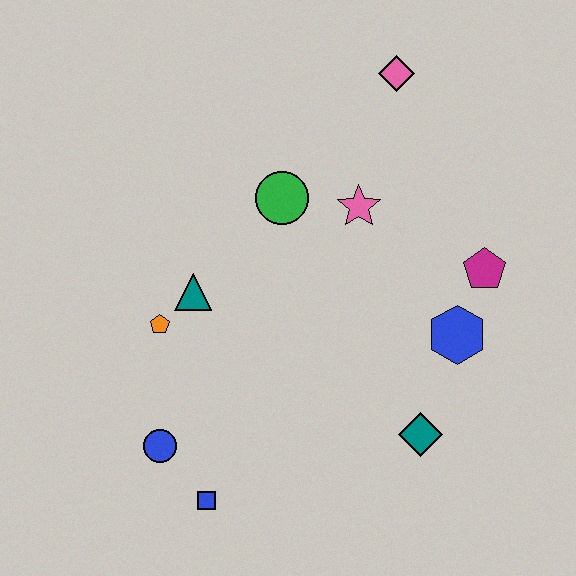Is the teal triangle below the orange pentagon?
No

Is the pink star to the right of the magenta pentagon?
No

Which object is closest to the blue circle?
The blue square is closest to the blue circle.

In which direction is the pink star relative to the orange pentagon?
The pink star is to the right of the orange pentagon.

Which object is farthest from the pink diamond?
The blue square is farthest from the pink diamond.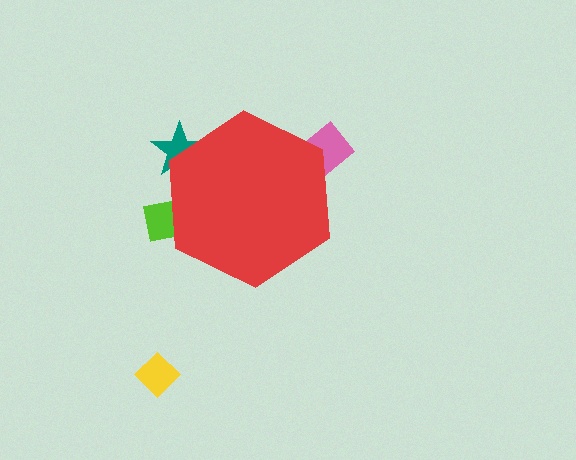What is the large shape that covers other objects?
A red hexagon.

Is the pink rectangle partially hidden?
Yes, the pink rectangle is partially hidden behind the red hexagon.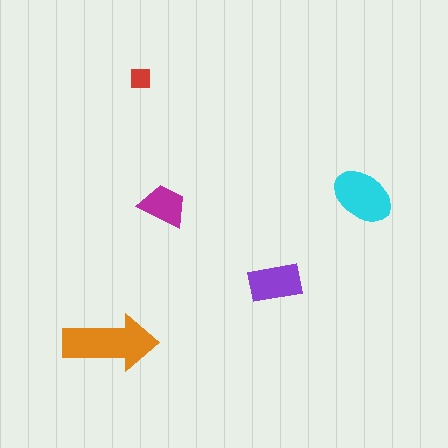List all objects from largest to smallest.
The orange arrow, the cyan ellipse, the purple rectangle, the magenta trapezoid, the red square.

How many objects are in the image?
There are 5 objects in the image.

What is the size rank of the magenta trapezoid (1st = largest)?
4th.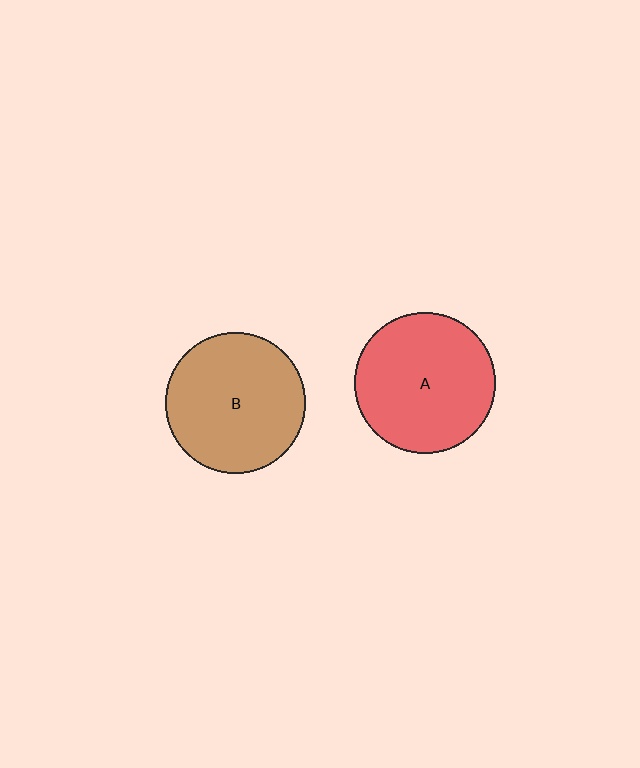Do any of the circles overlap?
No, none of the circles overlap.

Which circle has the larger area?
Circle A (red).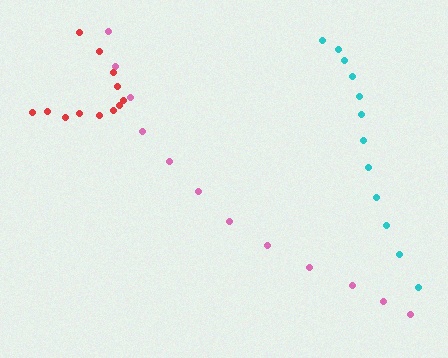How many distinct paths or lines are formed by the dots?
There are 3 distinct paths.